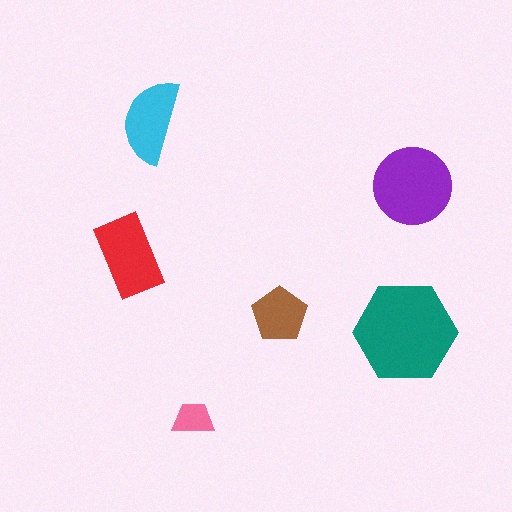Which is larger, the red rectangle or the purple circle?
The purple circle.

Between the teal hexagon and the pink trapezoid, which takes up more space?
The teal hexagon.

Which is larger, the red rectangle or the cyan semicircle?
The red rectangle.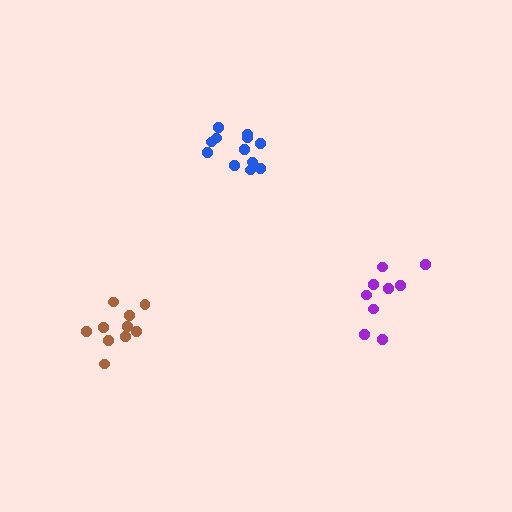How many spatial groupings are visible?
There are 3 spatial groupings.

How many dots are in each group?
Group 1: 12 dots, Group 2: 10 dots, Group 3: 9 dots (31 total).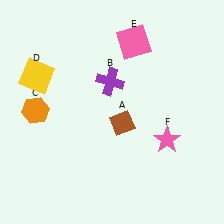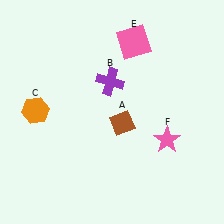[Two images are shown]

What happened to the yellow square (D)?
The yellow square (D) was removed in Image 2. It was in the top-left area of Image 1.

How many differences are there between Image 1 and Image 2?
There is 1 difference between the two images.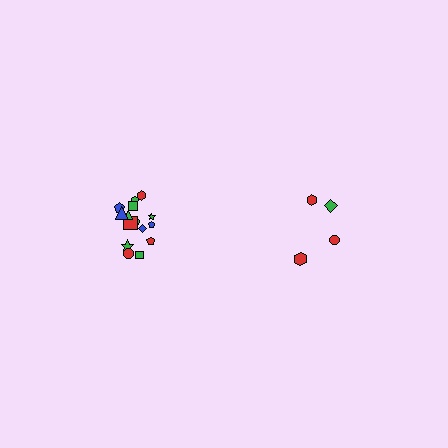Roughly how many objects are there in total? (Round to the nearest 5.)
Roughly 20 objects in total.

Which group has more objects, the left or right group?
The left group.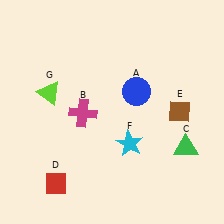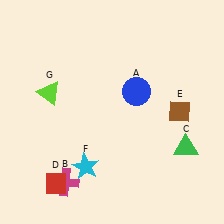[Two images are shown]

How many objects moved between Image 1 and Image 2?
2 objects moved between the two images.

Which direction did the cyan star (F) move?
The cyan star (F) moved left.